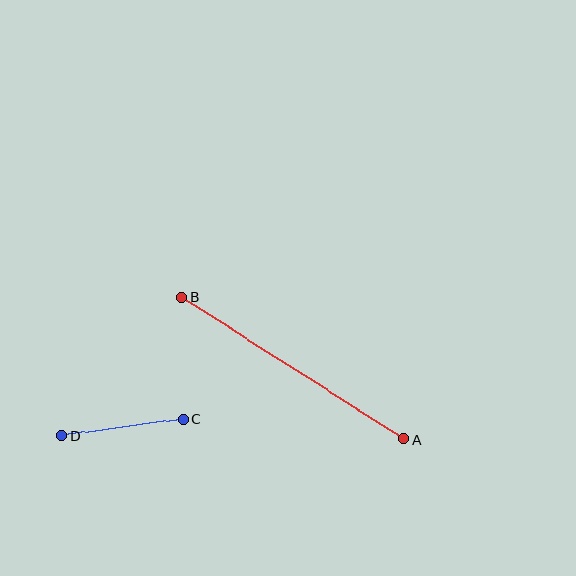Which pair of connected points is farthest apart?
Points A and B are farthest apart.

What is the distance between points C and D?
The distance is approximately 123 pixels.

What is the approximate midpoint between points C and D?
The midpoint is at approximately (123, 427) pixels.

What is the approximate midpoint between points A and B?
The midpoint is at approximately (293, 368) pixels.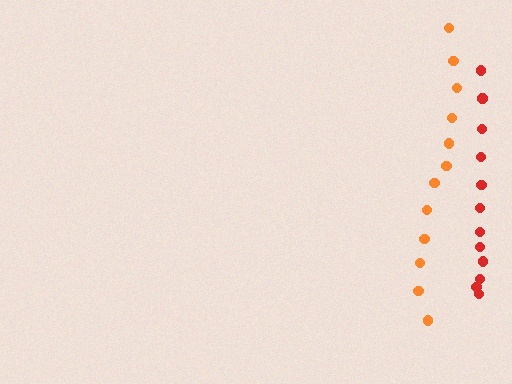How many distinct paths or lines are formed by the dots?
There are 2 distinct paths.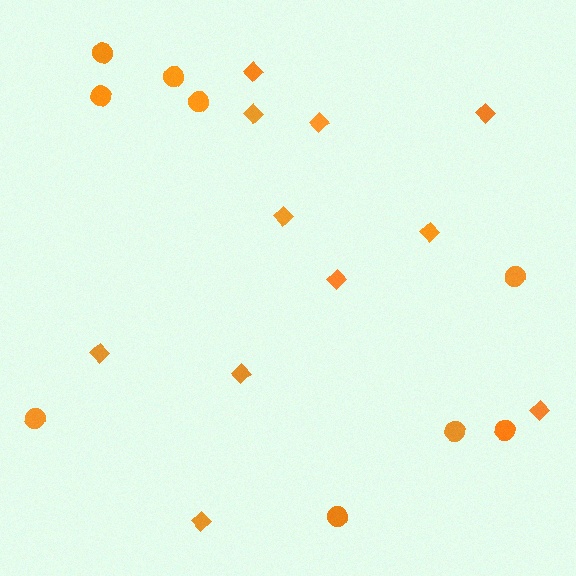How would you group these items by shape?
There are 2 groups: one group of diamonds (11) and one group of circles (9).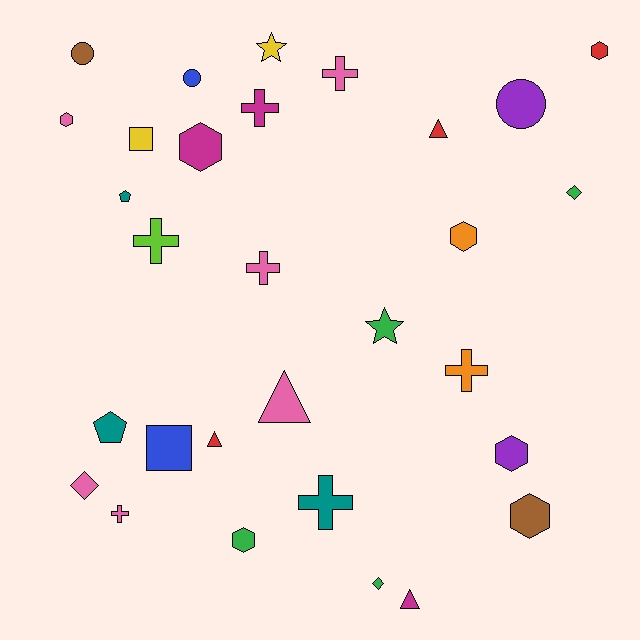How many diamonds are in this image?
There are 3 diamonds.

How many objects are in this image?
There are 30 objects.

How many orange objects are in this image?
There are 2 orange objects.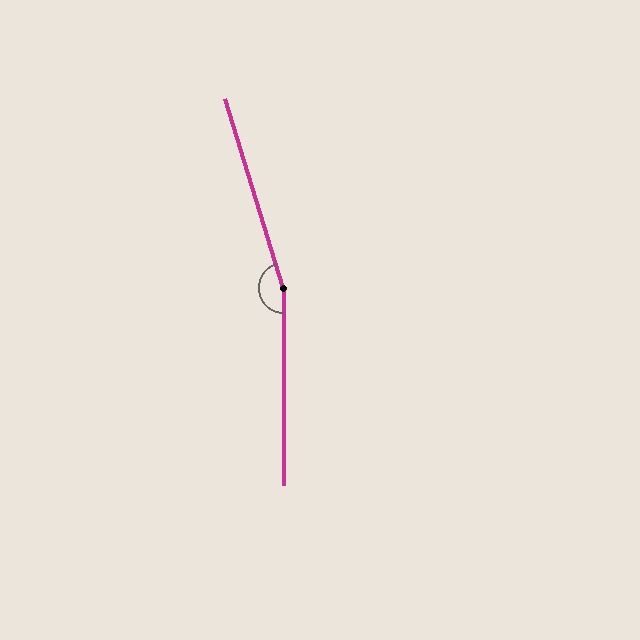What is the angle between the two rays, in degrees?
Approximately 163 degrees.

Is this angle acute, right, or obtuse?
It is obtuse.